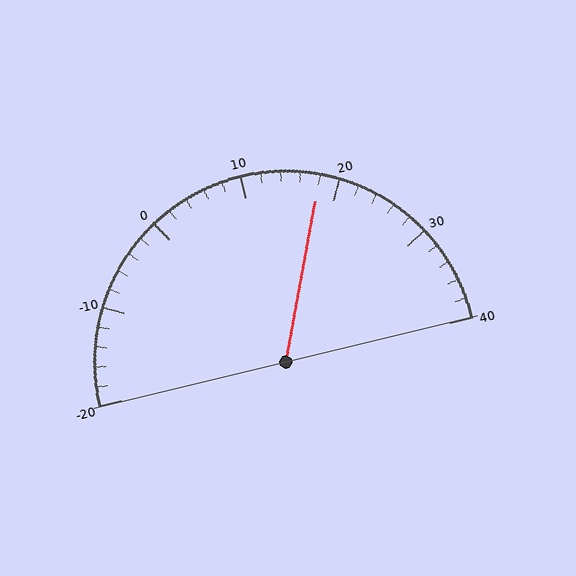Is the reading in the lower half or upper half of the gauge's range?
The reading is in the upper half of the range (-20 to 40).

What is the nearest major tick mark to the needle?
The nearest major tick mark is 20.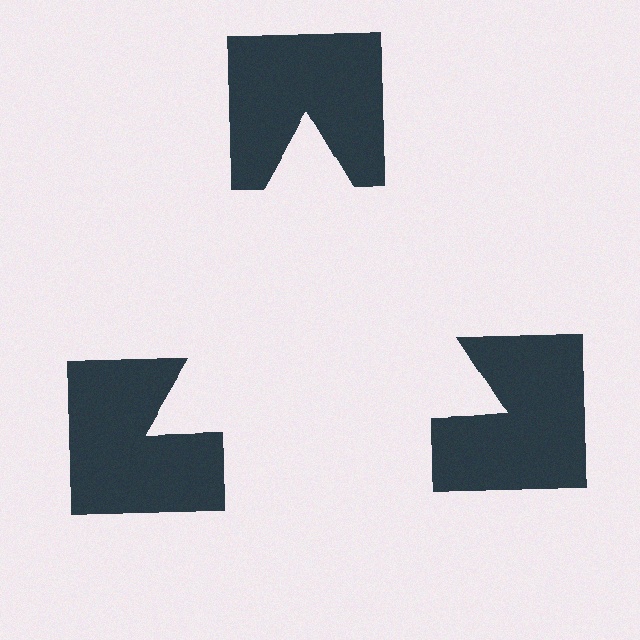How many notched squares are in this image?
There are 3 — one at each vertex of the illusory triangle.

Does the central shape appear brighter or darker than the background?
It typically appears slightly brighter than the background, even though no actual brightness change is drawn.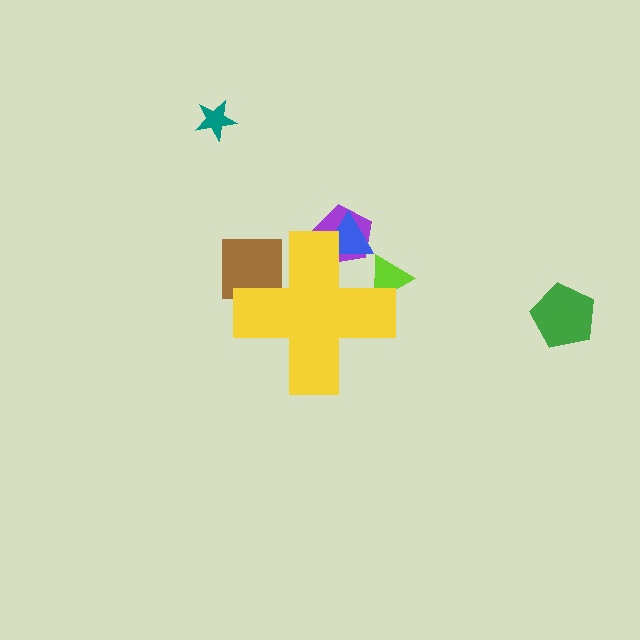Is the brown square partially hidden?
Yes, the brown square is partially hidden behind the yellow cross.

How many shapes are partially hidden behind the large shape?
4 shapes are partially hidden.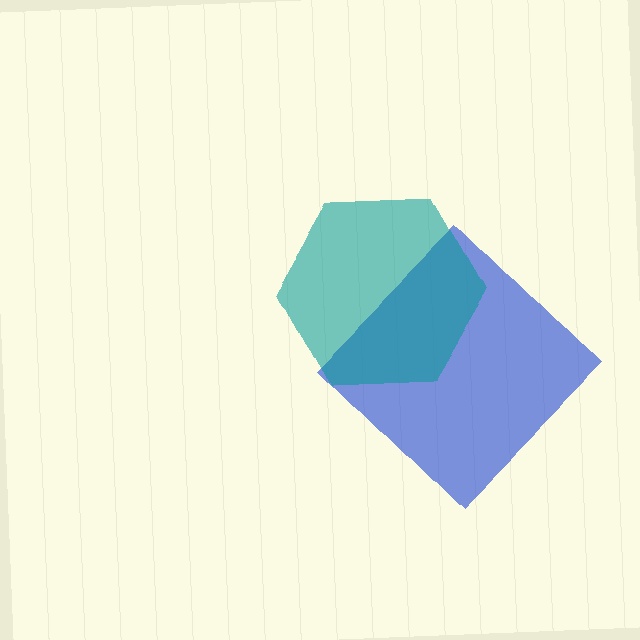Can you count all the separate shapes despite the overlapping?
Yes, there are 2 separate shapes.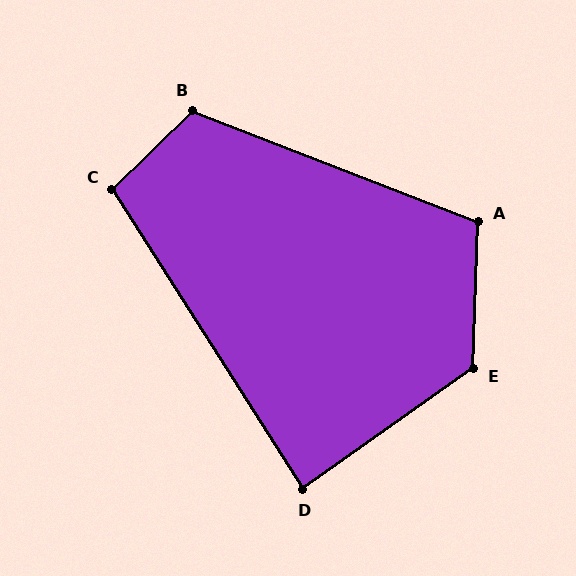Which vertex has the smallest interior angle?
D, at approximately 87 degrees.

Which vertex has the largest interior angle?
E, at approximately 127 degrees.